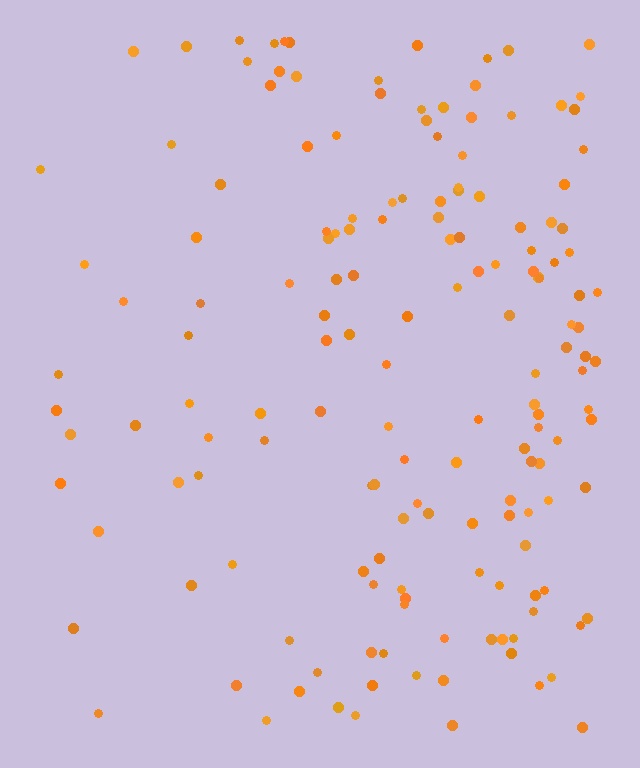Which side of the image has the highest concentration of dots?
The right.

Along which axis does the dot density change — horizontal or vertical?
Horizontal.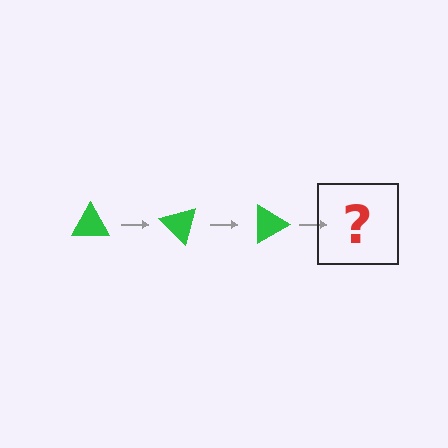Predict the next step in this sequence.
The next step is a green triangle rotated 135 degrees.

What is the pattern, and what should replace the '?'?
The pattern is that the triangle rotates 45 degrees each step. The '?' should be a green triangle rotated 135 degrees.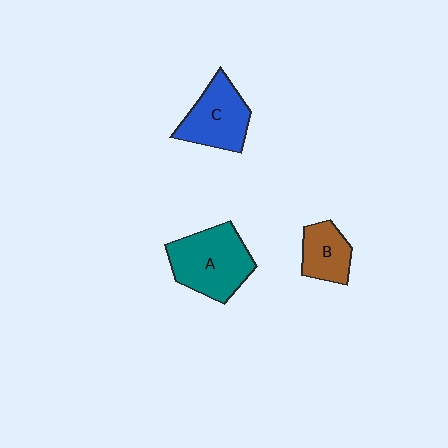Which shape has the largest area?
Shape A (teal).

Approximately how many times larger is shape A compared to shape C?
Approximately 1.3 times.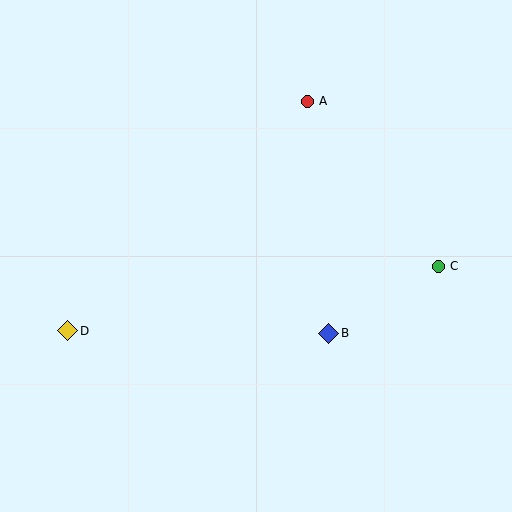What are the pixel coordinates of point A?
Point A is at (307, 102).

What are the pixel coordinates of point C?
Point C is at (438, 266).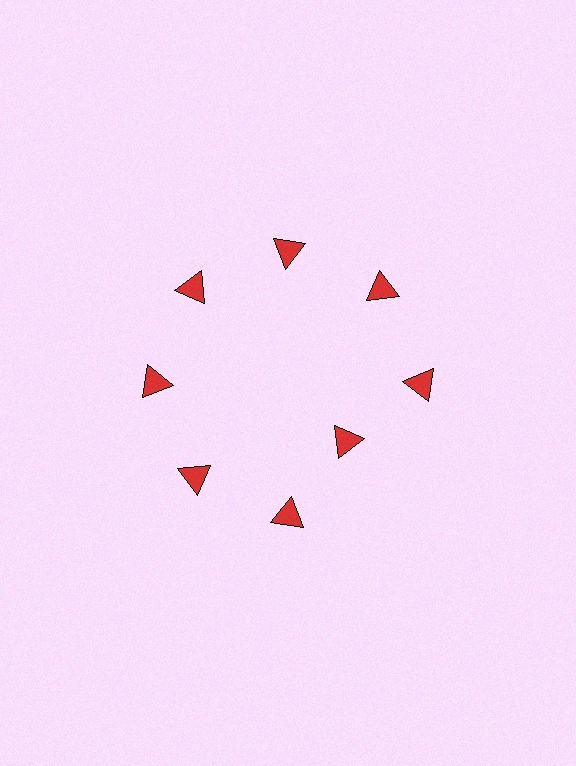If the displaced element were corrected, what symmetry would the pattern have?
It would have 8-fold rotational symmetry — the pattern would map onto itself every 45 degrees.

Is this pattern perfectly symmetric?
No. The 8 red triangles are arranged in a ring, but one element near the 4 o'clock position is pulled inward toward the center, breaking the 8-fold rotational symmetry.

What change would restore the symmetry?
The symmetry would be restored by moving it outward, back onto the ring so that all 8 triangles sit at equal angles and equal distance from the center.